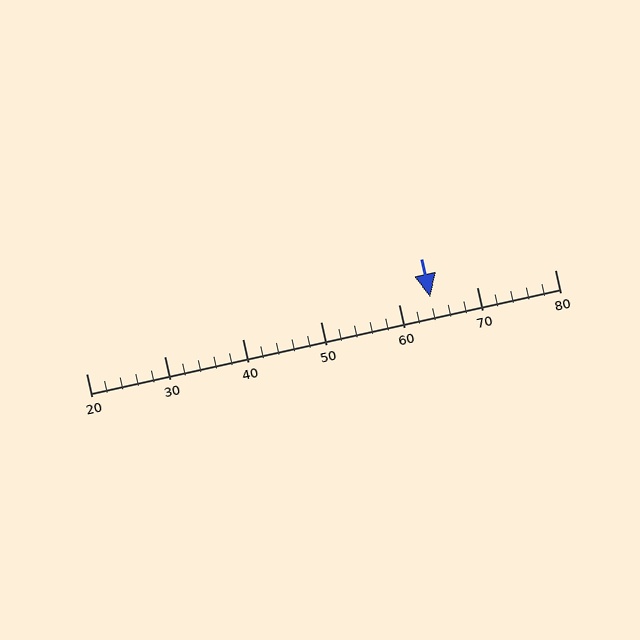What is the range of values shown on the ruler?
The ruler shows values from 20 to 80.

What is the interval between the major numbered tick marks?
The major tick marks are spaced 10 units apart.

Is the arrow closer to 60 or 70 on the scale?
The arrow is closer to 60.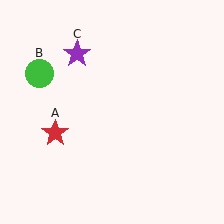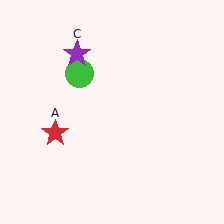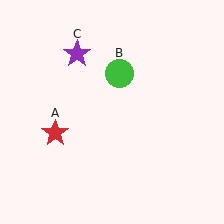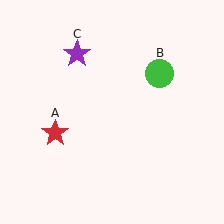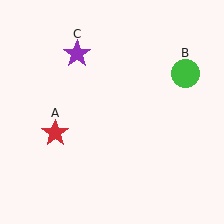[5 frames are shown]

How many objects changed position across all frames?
1 object changed position: green circle (object B).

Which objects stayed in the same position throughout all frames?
Red star (object A) and purple star (object C) remained stationary.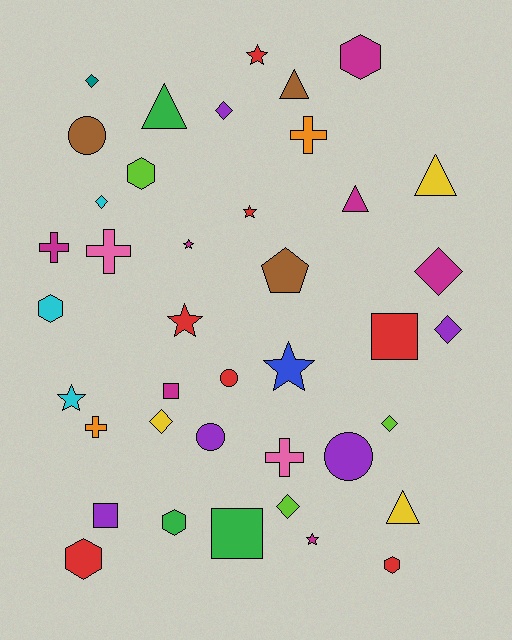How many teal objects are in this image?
There is 1 teal object.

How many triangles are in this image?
There are 5 triangles.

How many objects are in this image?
There are 40 objects.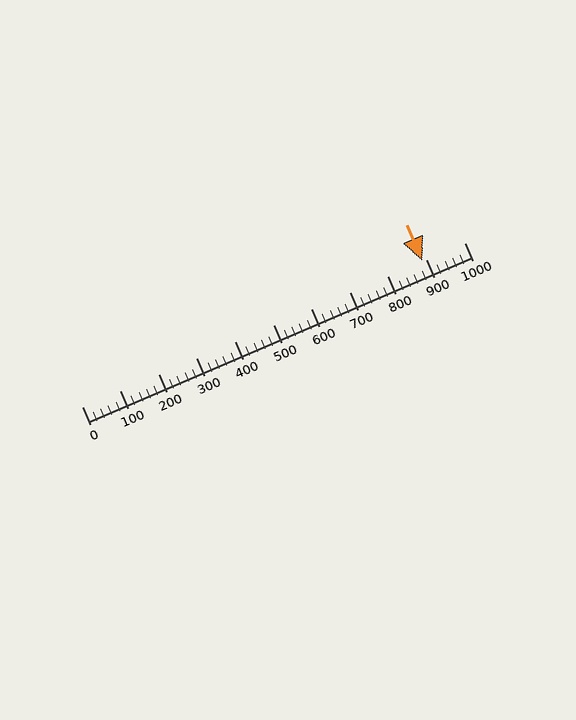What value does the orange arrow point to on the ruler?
The orange arrow points to approximately 890.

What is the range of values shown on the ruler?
The ruler shows values from 0 to 1000.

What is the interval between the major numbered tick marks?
The major tick marks are spaced 100 units apart.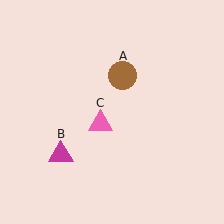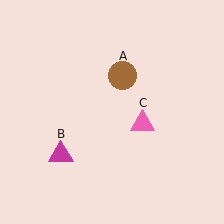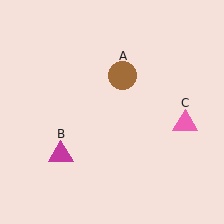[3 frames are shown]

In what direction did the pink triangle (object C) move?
The pink triangle (object C) moved right.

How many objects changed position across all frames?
1 object changed position: pink triangle (object C).